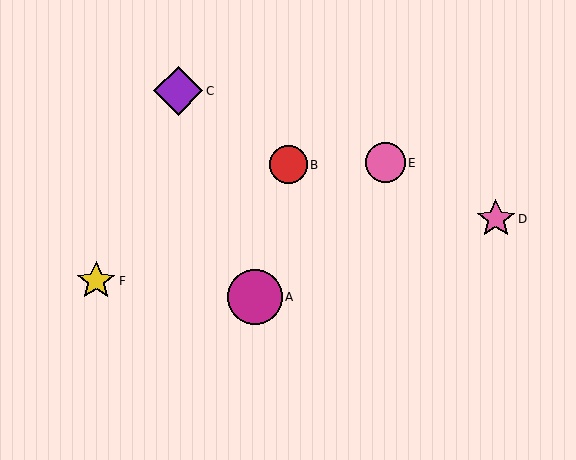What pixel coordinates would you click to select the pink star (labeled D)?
Click at (496, 219) to select the pink star D.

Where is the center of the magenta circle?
The center of the magenta circle is at (255, 297).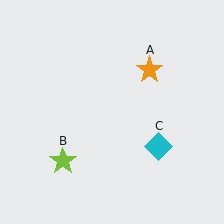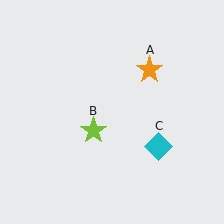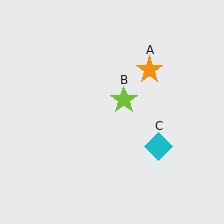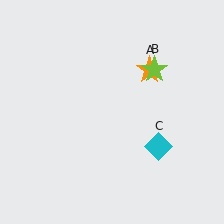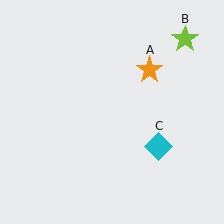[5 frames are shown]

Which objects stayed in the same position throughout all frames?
Orange star (object A) and cyan diamond (object C) remained stationary.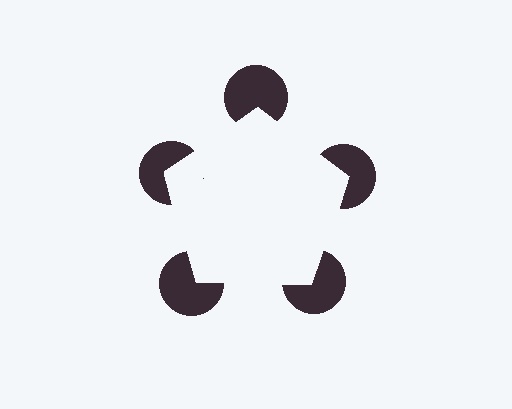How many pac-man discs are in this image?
There are 5 — one at each vertex of the illusory pentagon.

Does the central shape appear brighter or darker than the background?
It typically appears slightly brighter than the background, even though no actual brightness change is drawn.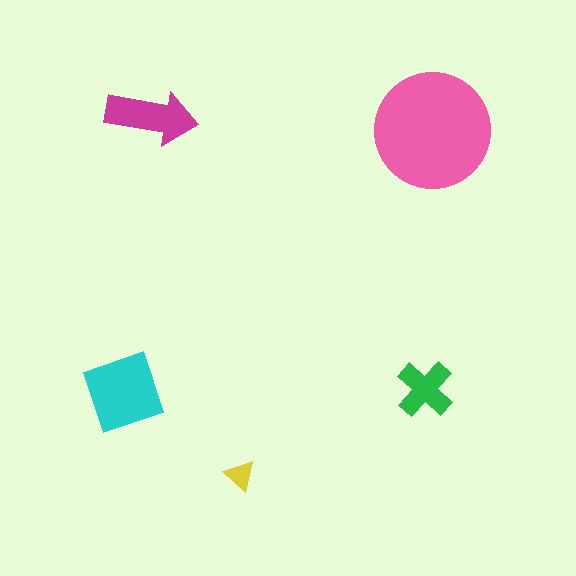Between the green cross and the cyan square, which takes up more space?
The cyan square.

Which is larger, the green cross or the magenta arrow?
The magenta arrow.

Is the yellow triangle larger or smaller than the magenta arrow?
Smaller.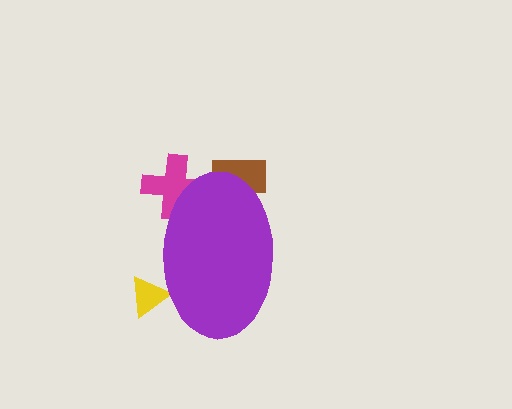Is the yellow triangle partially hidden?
Yes, the yellow triangle is partially hidden behind the purple ellipse.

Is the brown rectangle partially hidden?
Yes, the brown rectangle is partially hidden behind the purple ellipse.